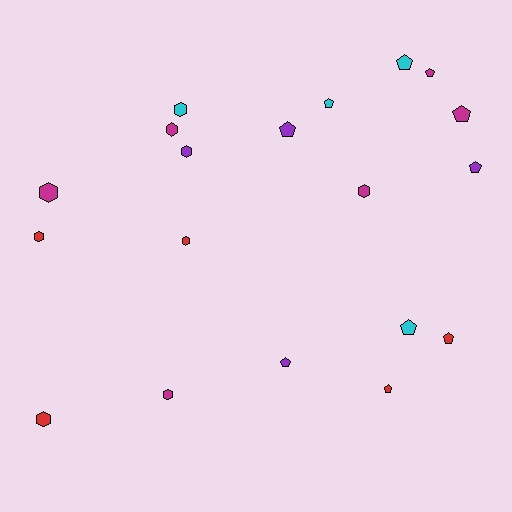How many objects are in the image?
There are 19 objects.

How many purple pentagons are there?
There are 3 purple pentagons.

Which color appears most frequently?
Magenta, with 6 objects.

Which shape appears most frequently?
Pentagon, with 10 objects.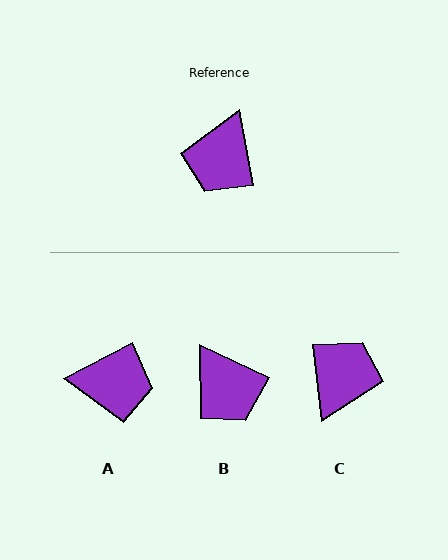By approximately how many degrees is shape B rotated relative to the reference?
Approximately 55 degrees counter-clockwise.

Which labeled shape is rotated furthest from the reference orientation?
C, about 176 degrees away.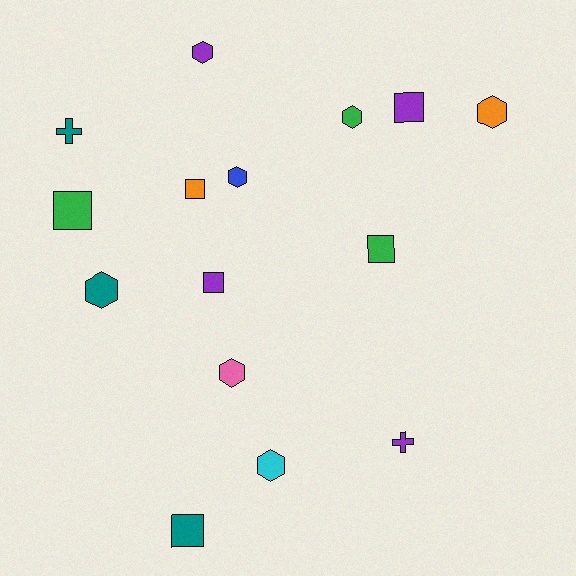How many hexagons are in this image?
There are 7 hexagons.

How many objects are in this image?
There are 15 objects.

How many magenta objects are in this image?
There are no magenta objects.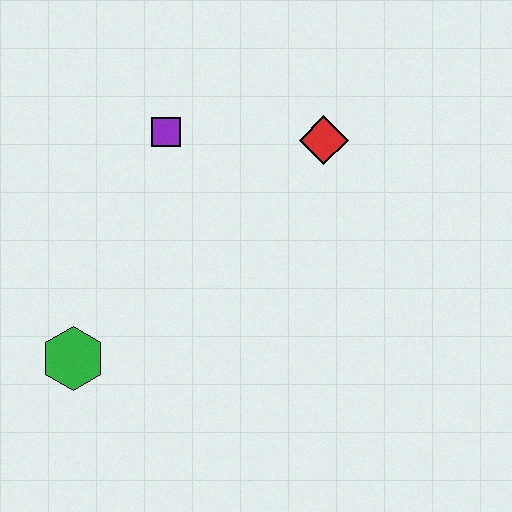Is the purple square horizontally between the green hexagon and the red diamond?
Yes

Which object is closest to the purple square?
The red diamond is closest to the purple square.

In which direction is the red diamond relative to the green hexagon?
The red diamond is to the right of the green hexagon.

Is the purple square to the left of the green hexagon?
No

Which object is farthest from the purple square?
The green hexagon is farthest from the purple square.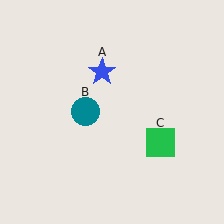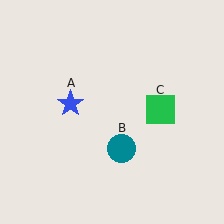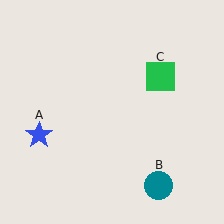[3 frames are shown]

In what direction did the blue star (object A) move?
The blue star (object A) moved down and to the left.